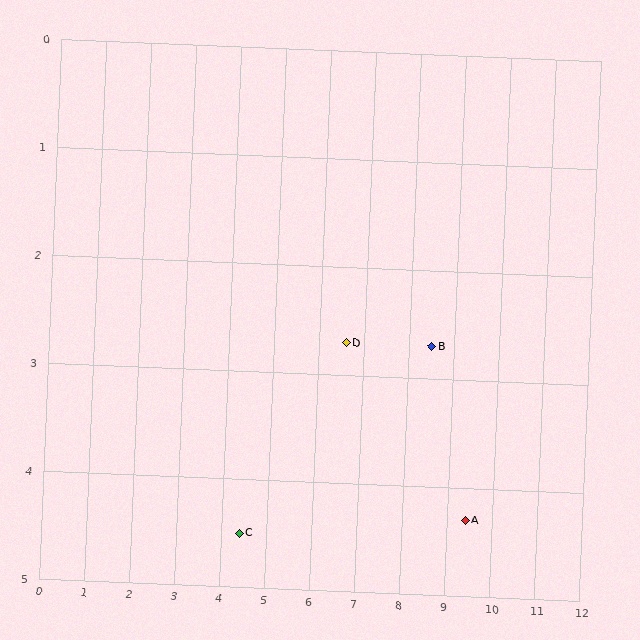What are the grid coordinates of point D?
Point D is at approximately (6.6, 2.7).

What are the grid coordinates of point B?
Point B is at approximately (8.5, 2.7).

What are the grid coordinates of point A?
Point A is at approximately (9.4, 4.3).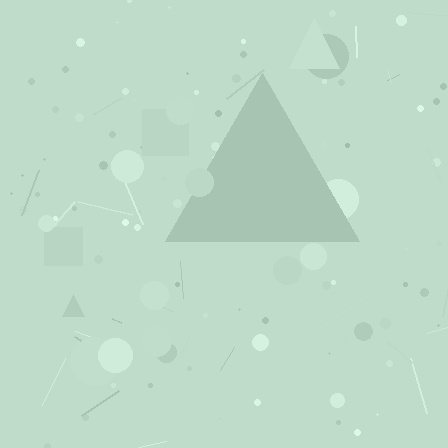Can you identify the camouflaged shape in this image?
The camouflaged shape is a triangle.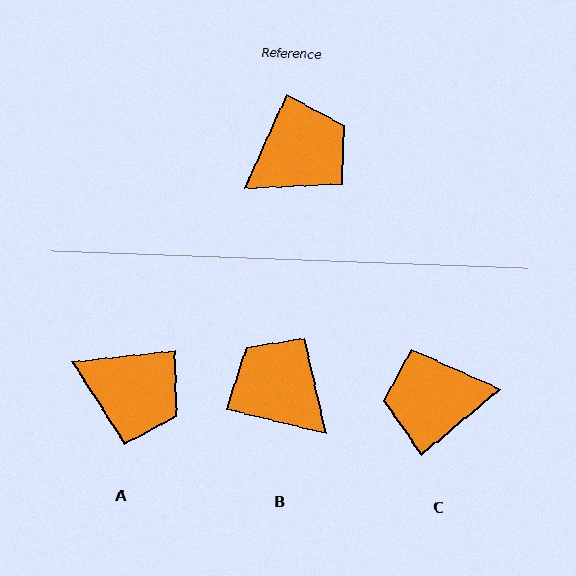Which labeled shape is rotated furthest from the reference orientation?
C, about 153 degrees away.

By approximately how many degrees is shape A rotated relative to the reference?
Approximately 60 degrees clockwise.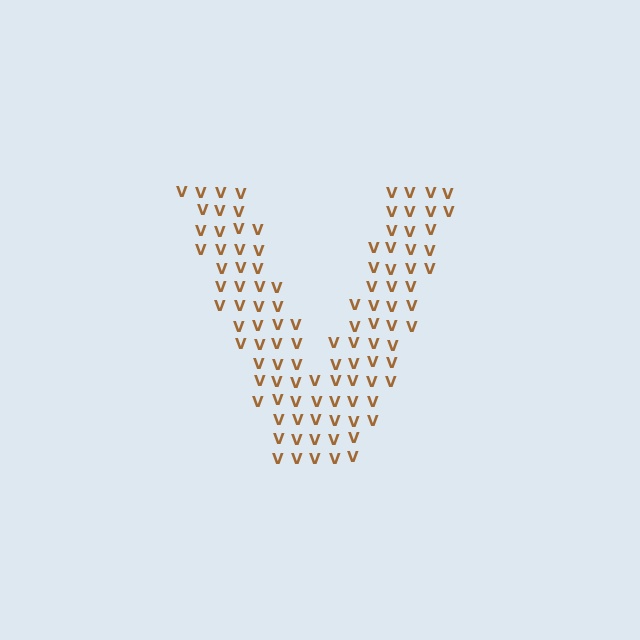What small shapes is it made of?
It is made of small letter V's.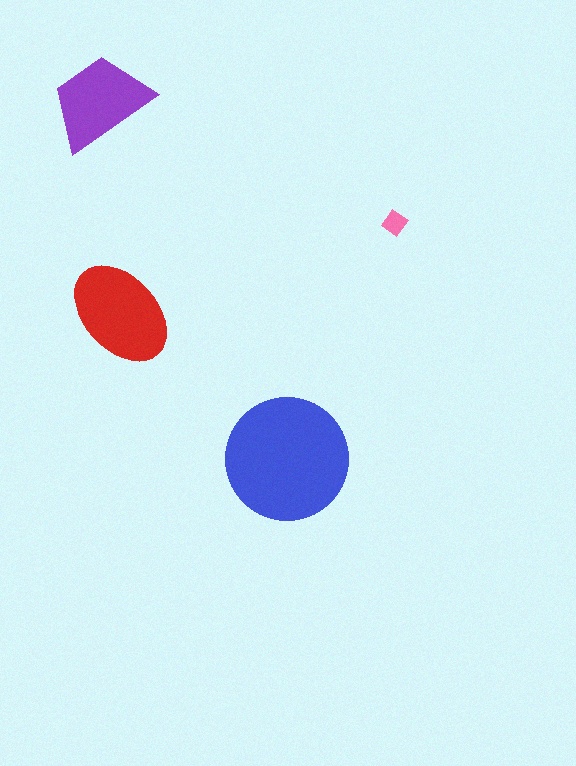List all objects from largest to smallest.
The blue circle, the red ellipse, the purple trapezoid, the pink diamond.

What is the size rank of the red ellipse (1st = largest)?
2nd.